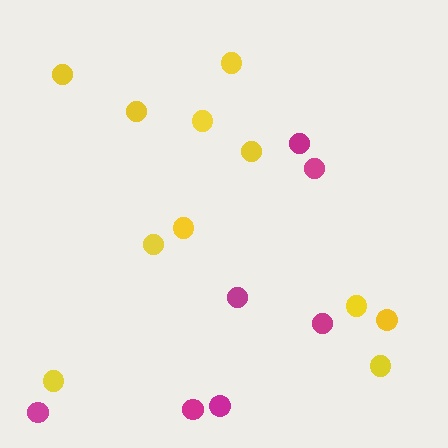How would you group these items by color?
There are 2 groups: one group of magenta circles (7) and one group of yellow circles (11).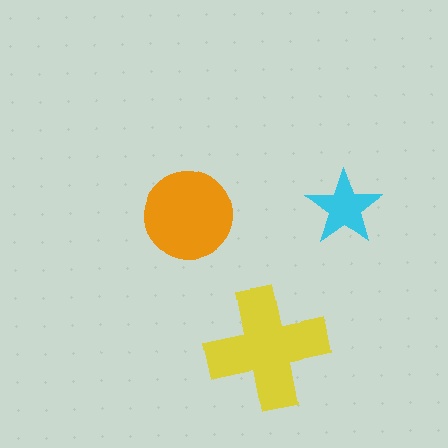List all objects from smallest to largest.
The cyan star, the orange circle, the yellow cross.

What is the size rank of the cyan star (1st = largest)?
3rd.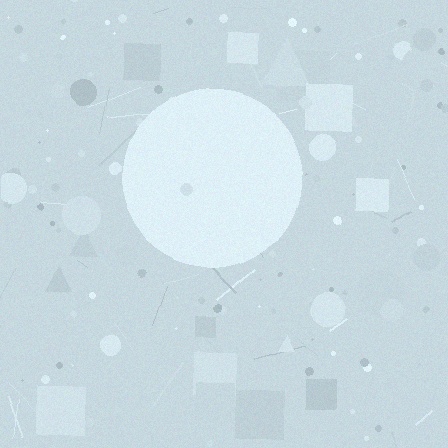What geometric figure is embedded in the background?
A circle is embedded in the background.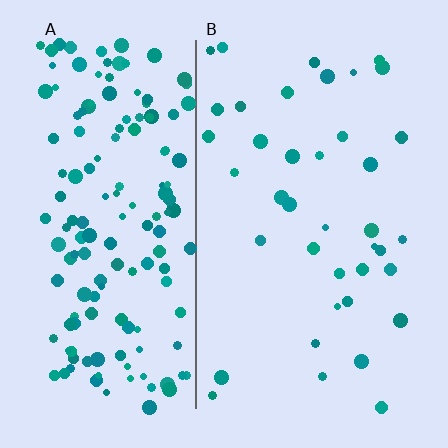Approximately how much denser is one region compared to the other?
Approximately 4.0× — region A over region B.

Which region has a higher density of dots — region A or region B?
A (the left).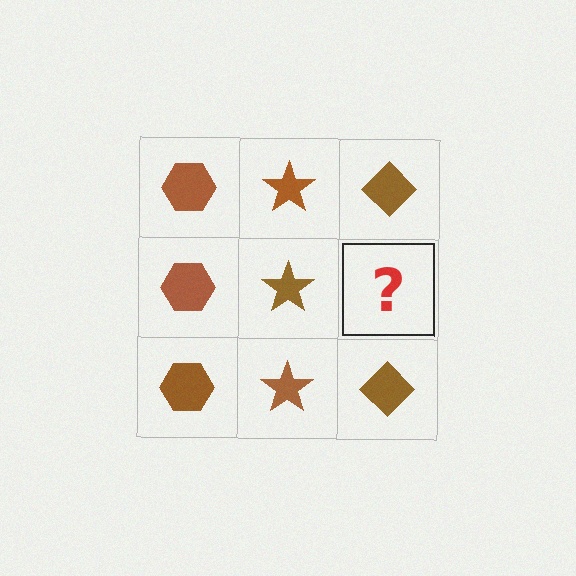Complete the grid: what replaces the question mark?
The question mark should be replaced with a brown diamond.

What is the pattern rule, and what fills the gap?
The rule is that each column has a consistent shape. The gap should be filled with a brown diamond.